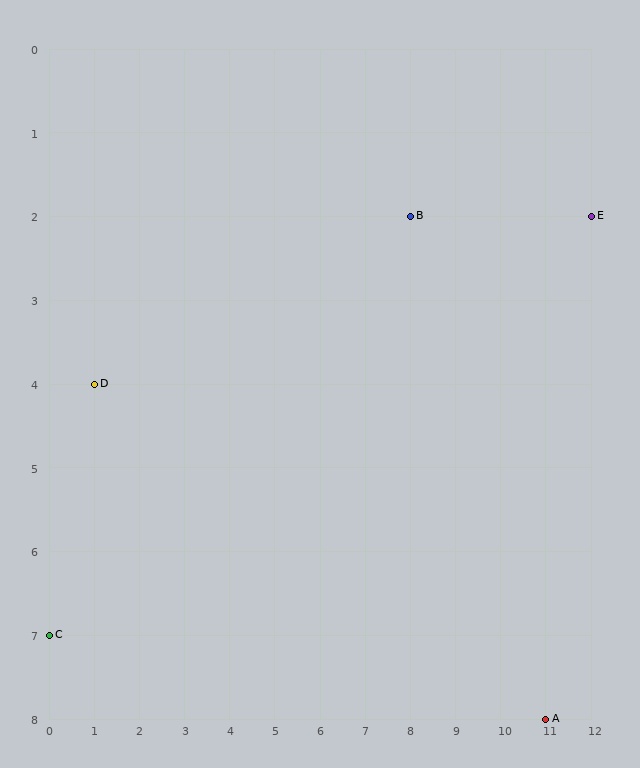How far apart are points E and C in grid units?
Points E and C are 12 columns and 5 rows apart (about 13.0 grid units diagonally).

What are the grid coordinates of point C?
Point C is at grid coordinates (0, 7).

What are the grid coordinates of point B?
Point B is at grid coordinates (8, 2).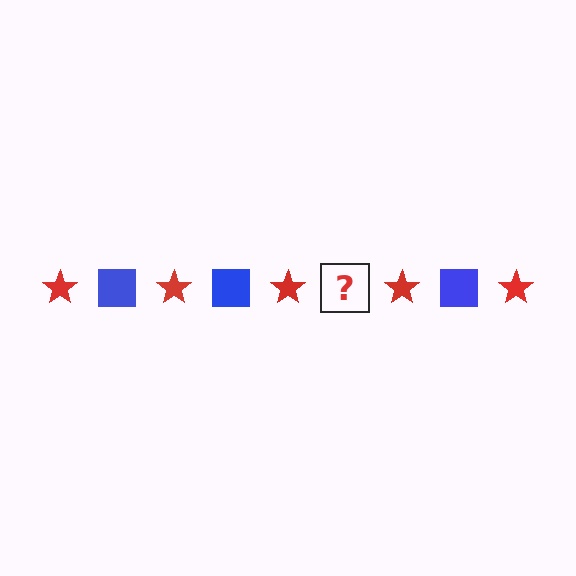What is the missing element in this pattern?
The missing element is a blue square.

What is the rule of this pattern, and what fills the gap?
The rule is that the pattern alternates between red star and blue square. The gap should be filled with a blue square.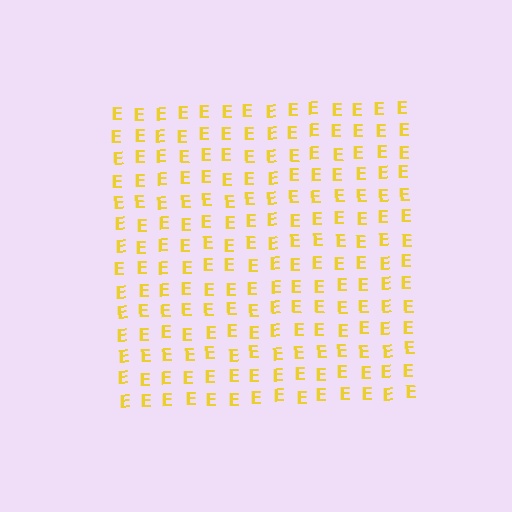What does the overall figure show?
The overall figure shows a square.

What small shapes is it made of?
It is made of small letter E's.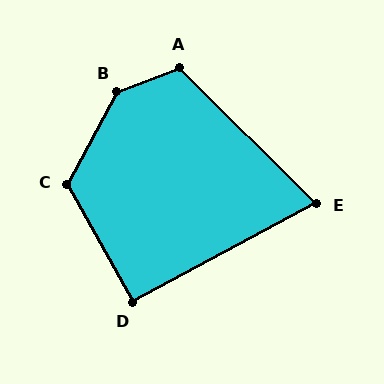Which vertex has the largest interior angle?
B, at approximately 139 degrees.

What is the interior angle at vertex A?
Approximately 114 degrees (obtuse).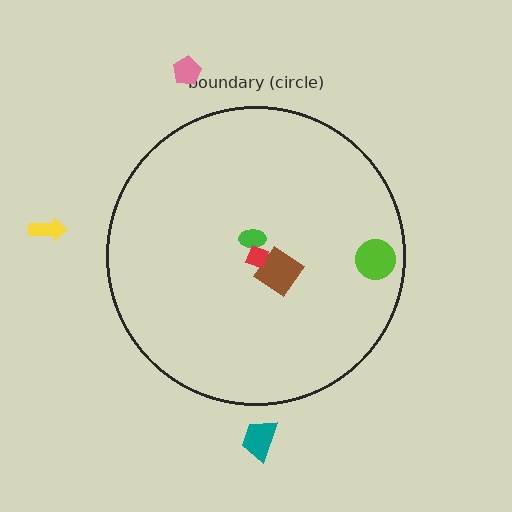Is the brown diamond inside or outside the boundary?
Inside.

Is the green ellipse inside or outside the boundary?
Inside.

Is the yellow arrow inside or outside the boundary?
Outside.